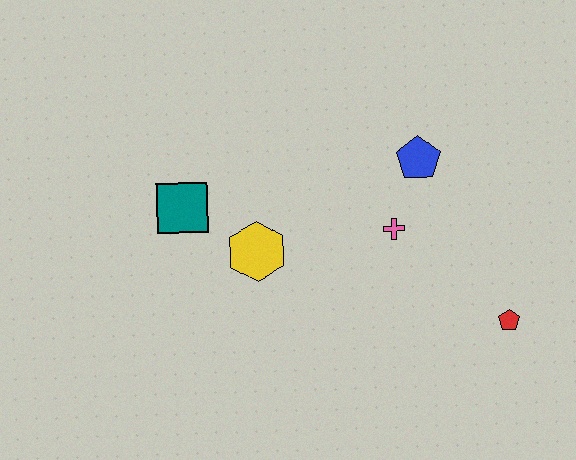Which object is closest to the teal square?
The yellow hexagon is closest to the teal square.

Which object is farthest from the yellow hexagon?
The red pentagon is farthest from the yellow hexagon.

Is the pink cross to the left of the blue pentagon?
Yes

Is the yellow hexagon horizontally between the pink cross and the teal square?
Yes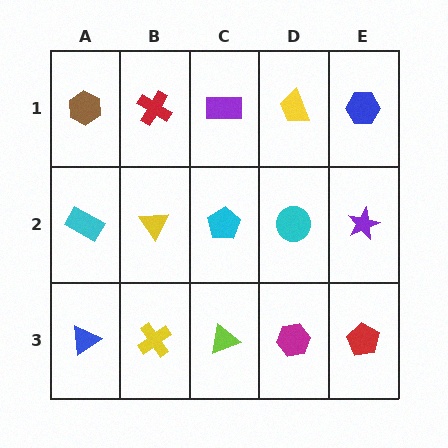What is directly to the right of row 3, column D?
A red pentagon.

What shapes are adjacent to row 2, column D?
A yellow trapezoid (row 1, column D), a magenta hexagon (row 3, column D), a cyan pentagon (row 2, column C), a purple star (row 2, column E).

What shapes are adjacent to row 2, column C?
A purple rectangle (row 1, column C), a lime triangle (row 3, column C), a yellow triangle (row 2, column B), a cyan circle (row 2, column D).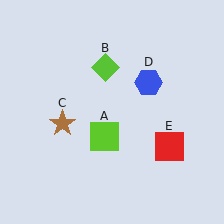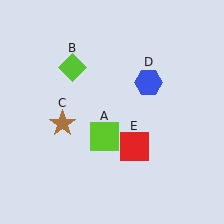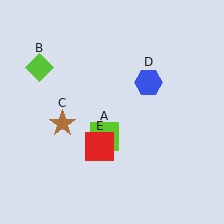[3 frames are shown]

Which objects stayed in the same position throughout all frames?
Lime square (object A) and brown star (object C) and blue hexagon (object D) remained stationary.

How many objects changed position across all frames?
2 objects changed position: lime diamond (object B), red square (object E).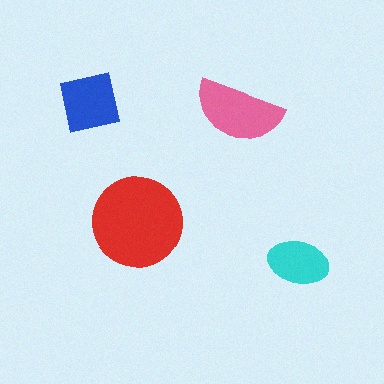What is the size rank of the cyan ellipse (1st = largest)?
4th.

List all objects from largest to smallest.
The red circle, the pink semicircle, the blue square, the cyan ellipse.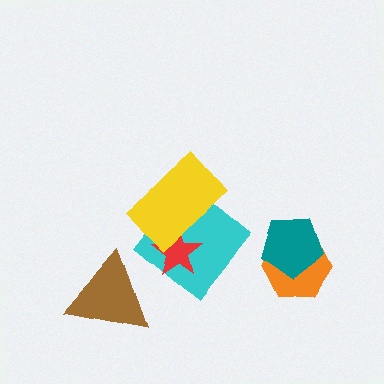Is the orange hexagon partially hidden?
Yes, it is partially covered by another shape.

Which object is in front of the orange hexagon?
The teal pentagon is in front of the orange hexagon.